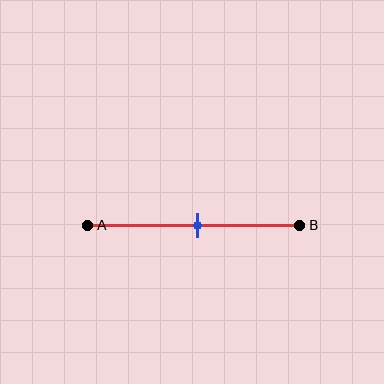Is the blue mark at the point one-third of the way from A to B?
No, the mark is at about 50% from A, not at the 33% one-third point.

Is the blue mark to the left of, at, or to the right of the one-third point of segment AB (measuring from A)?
The blue mark is to the right of the one-third point of segment AB.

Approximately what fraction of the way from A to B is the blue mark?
The blue mark is approximately 50% of the way from A to B.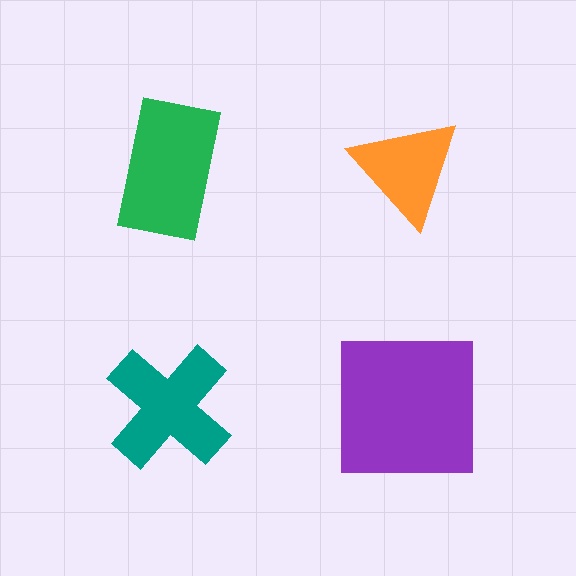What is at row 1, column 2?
An orange triangle.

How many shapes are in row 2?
2 shapes.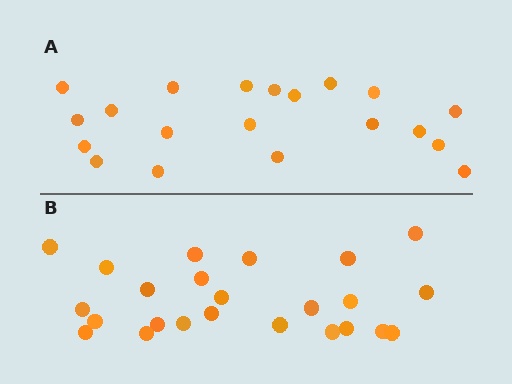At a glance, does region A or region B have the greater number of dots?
Region B (the bottom region) has more dots.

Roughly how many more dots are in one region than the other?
Region B has about 4 more dots than region A.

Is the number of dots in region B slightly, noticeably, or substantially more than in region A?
Region B has only slightly more — the two regions are fairly close. The ratio is roughly 1.2 to 1.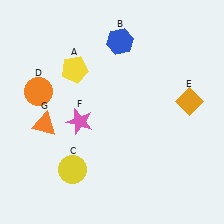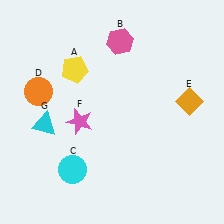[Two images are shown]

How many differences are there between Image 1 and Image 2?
There are 3 differences between the two images.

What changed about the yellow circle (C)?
In Image 1, C is yellow. In Image 2, it changed to cyan.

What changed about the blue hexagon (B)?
In Image 1, B is blue. In Image 2, it changed to pink.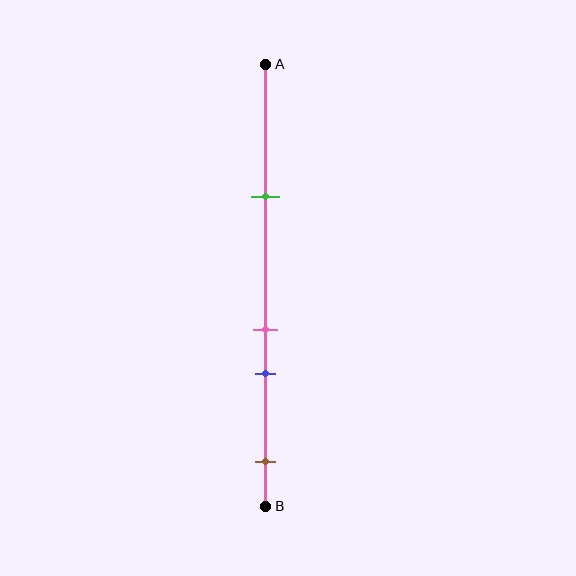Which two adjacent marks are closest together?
The pink and blue marks are the closest adjacent pair.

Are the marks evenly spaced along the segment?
No, the marks are not evenly spaced.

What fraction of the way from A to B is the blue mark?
The blue mark is approximately 70% (0.7) of the way from A to B.